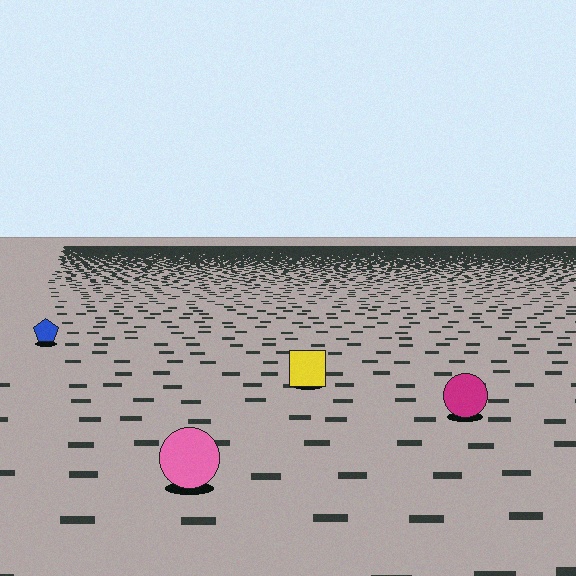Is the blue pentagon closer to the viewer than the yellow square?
No. The yellow square is closer — you can tell from the texture gradient: the ground texture is coarser near it.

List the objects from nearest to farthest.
From nearest to farthest: the pink circle, the magenta circle, the yellow square, the blue pentagon.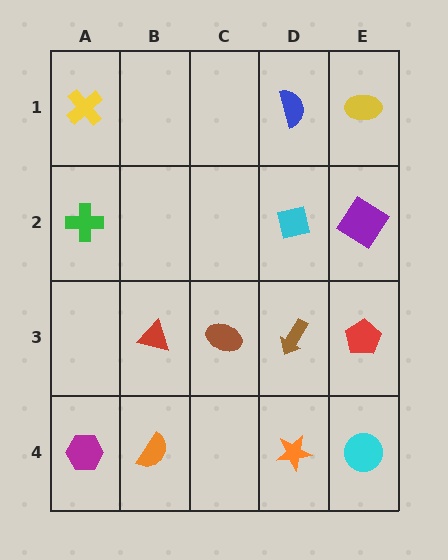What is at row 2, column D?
A cyan square.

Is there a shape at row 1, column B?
No, that cell is empty.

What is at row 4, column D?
An orange star.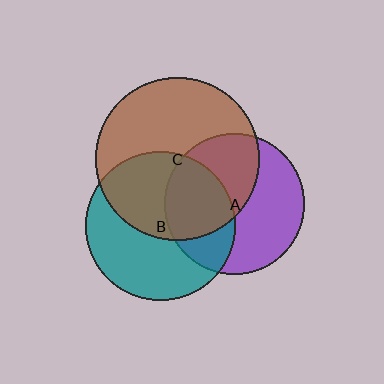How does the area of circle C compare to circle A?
Approximately 1.4 times.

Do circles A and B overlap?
Yes.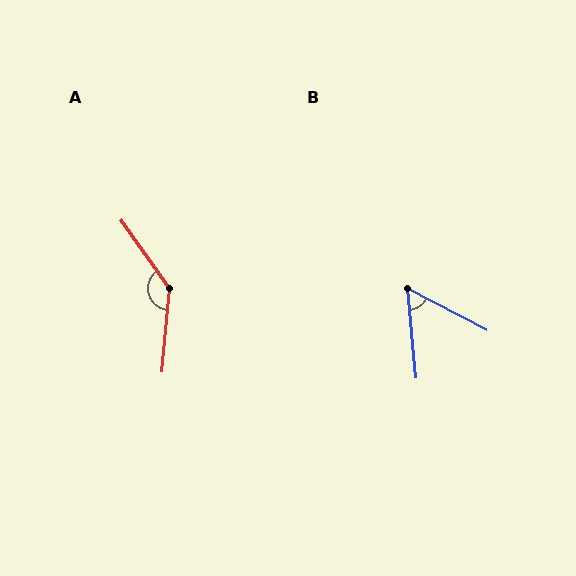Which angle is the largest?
A, at approximately 139 degrees.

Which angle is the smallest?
B, at approximately 57 degrees.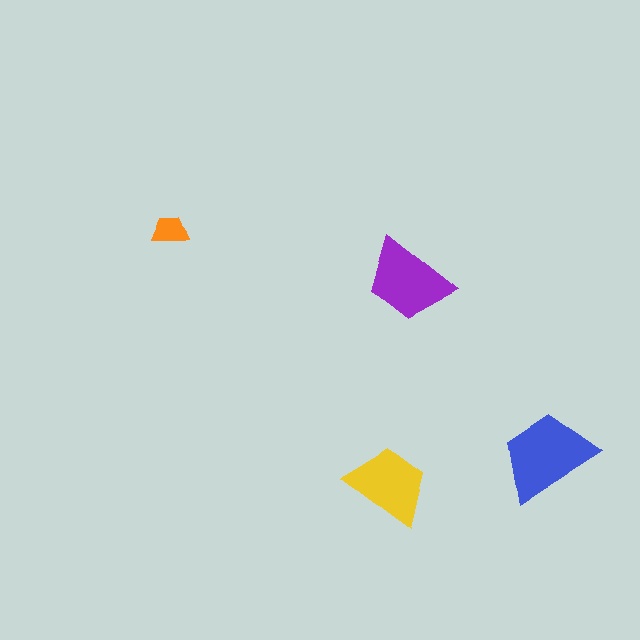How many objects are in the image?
There are 4 objects in the image.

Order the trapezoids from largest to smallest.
the blue one, the purple one, the yellow one, the orange one.